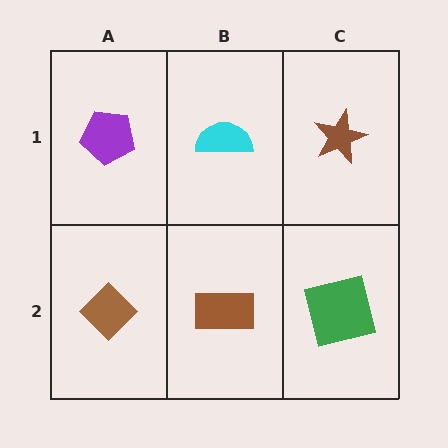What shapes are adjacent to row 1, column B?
A brown rectangle (row 2, column B), a purple pentagon (row 1, column A), a brown star (row 1, column C).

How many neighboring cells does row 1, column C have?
2.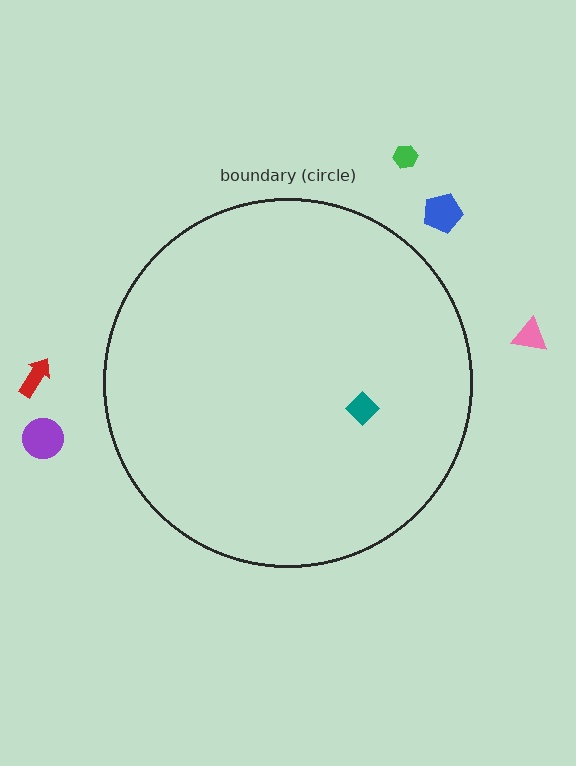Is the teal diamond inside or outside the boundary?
Inside.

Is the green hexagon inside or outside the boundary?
Outside.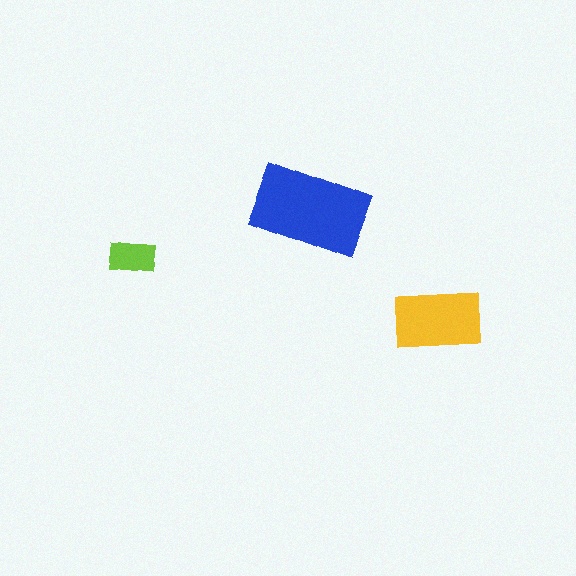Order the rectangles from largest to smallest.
the blue one, the yellow one, the lime one.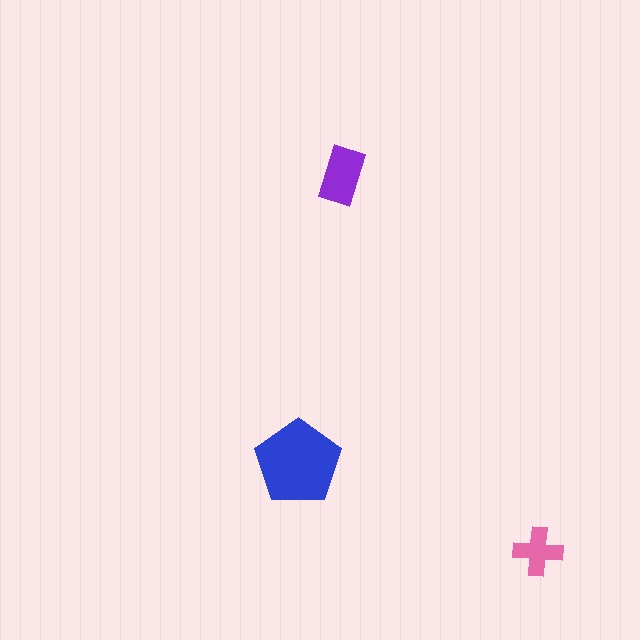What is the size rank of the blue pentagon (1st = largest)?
1st.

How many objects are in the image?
There are 3 objects in the image.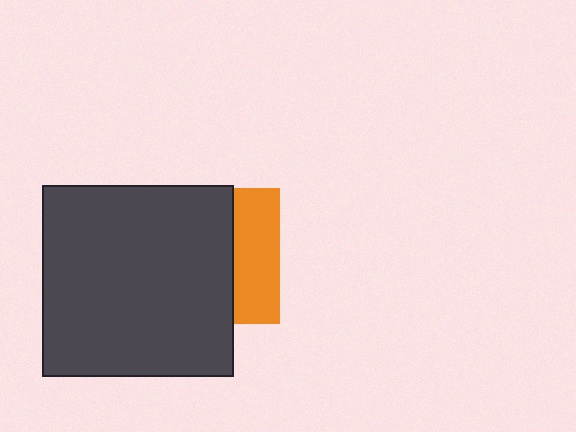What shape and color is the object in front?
The object in front is a dark gray square.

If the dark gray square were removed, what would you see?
You would see the complete orange square.